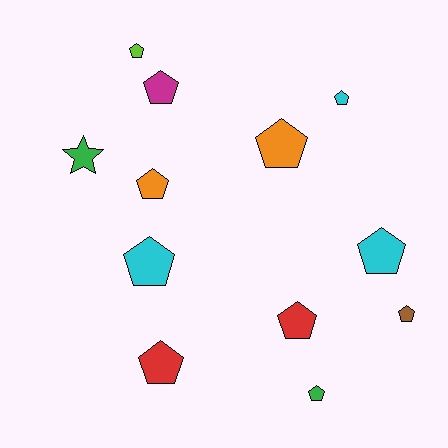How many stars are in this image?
There is 1 star.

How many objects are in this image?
There are 12 objects.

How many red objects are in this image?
There are 2 red objects.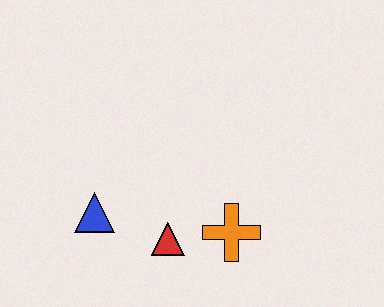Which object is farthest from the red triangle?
The blue triangle is farthest from the red triangle.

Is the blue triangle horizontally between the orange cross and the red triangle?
No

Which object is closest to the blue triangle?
The red triangle is closest to the blue triangle.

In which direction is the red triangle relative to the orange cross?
The red triangle is to the left of the orange cross.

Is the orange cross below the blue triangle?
Yes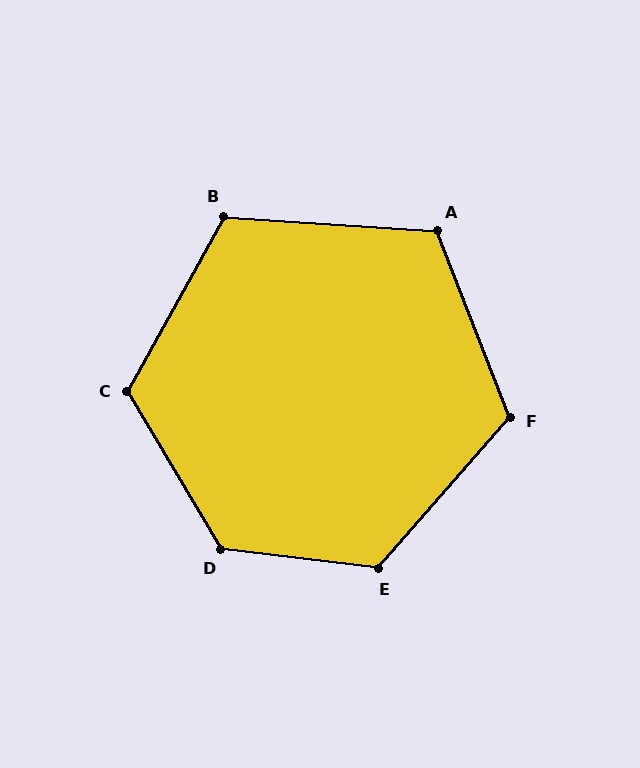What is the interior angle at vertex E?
Approximately 125 degrees (obtuse).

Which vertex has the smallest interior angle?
A, at approximately 115 degrees.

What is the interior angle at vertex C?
Approximately 120 degrees (obtuse).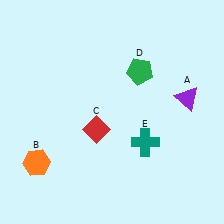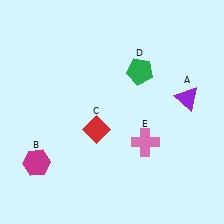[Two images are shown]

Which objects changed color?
B changed from orange to magenta. E changed from teal to pink.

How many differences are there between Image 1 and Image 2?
There are 2 differences between the two images.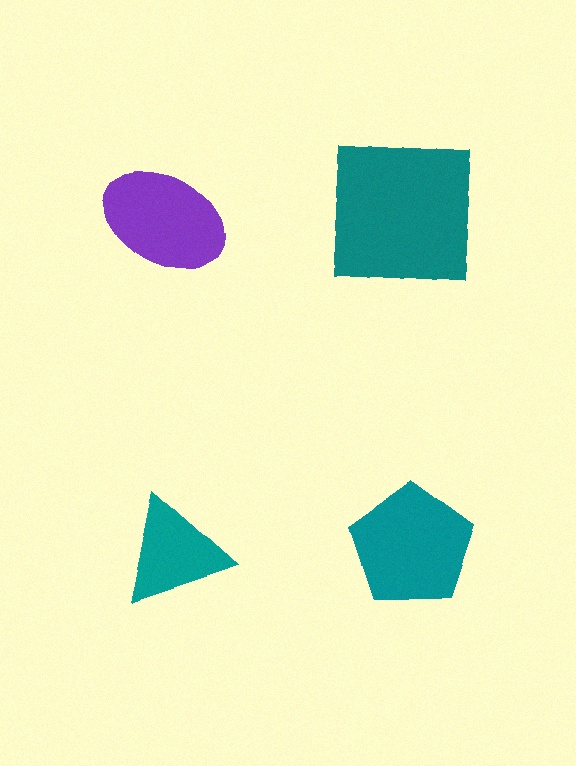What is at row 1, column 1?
A purple ellipse.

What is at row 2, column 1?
A teal triangle.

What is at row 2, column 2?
A teal pentagon.